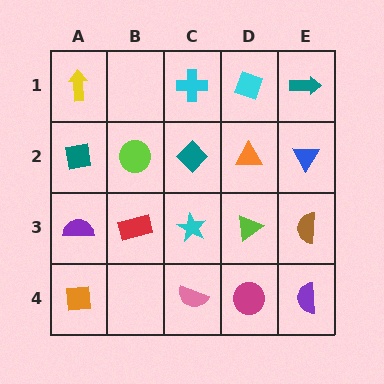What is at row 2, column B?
A lime circle.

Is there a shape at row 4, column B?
No, that cell is empty.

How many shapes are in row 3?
5 shapes.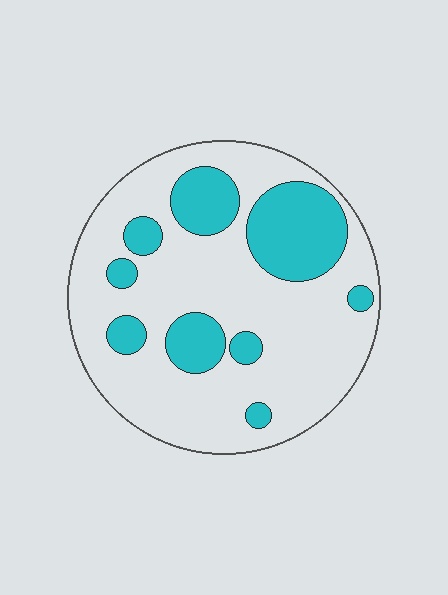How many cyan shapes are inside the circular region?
9.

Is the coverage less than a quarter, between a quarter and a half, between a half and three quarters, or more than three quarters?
Between a quarter and a half.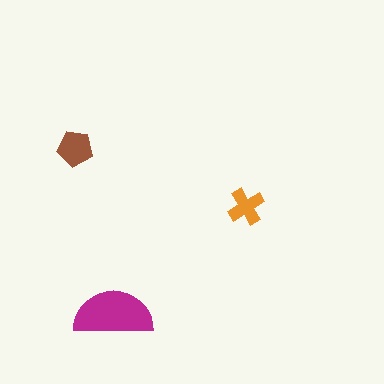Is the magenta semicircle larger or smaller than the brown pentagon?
Larger.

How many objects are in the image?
There are 3 objects in the image.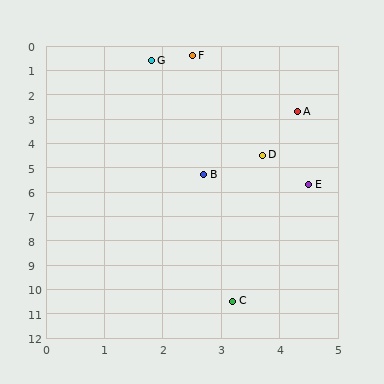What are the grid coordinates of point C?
Point C is at approximately (3.2, 10.5).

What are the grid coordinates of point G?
Point G is at approximately (1.8, 0.6).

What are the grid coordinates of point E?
Point E is at approximately (4.5, 5.7).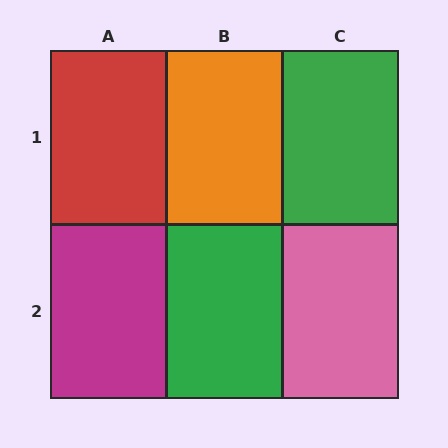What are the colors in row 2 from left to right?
Magenta, green, pink.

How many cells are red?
1 cell is red.